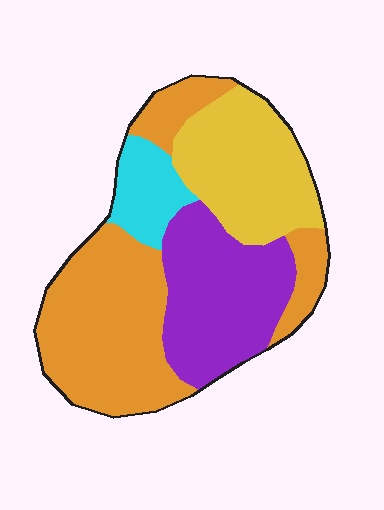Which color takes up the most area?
Orange, at roughly 40%.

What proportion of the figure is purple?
Purple covers roughly 25% of the figure.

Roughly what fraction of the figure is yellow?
Yellow takes up between a sixth and a third of the figure.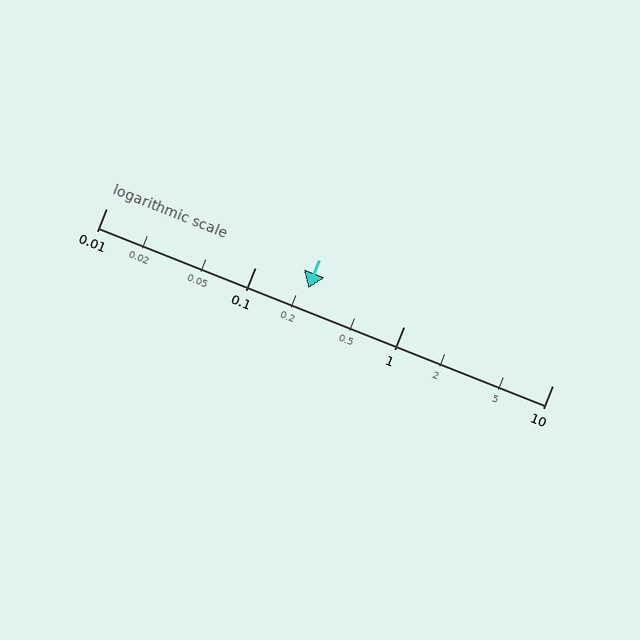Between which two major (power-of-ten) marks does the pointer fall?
The pointer is between 0.1 and 1.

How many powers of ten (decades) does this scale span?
The scale spans 3 decades, from 0.01 to 10.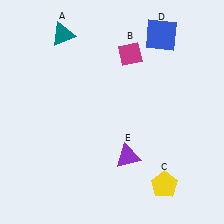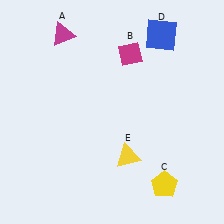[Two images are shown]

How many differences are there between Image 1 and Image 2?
There are 2 differences between the two images.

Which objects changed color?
A changed from teal to magenta. E changed from purple to yellow.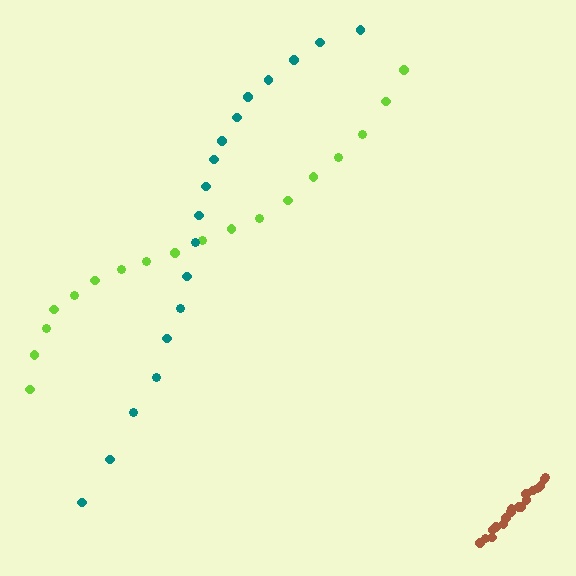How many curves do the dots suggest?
There are 3 distinct paths.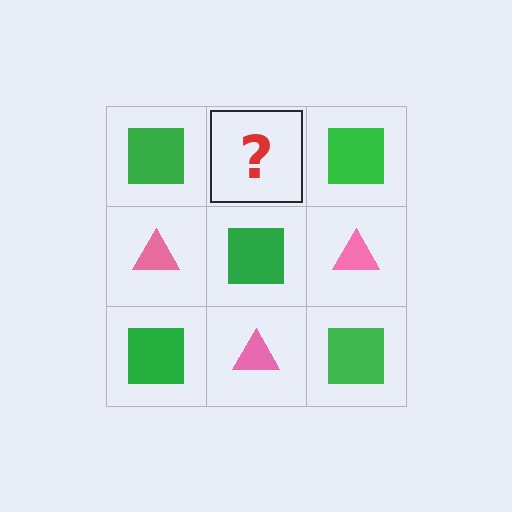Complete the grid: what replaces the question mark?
The question mark should be replaced with a pink triangle.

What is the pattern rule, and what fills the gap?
The rule is that it alternates green square and pink triangle in a checkerboard pattern. The gap should be filled with a pink triangle.